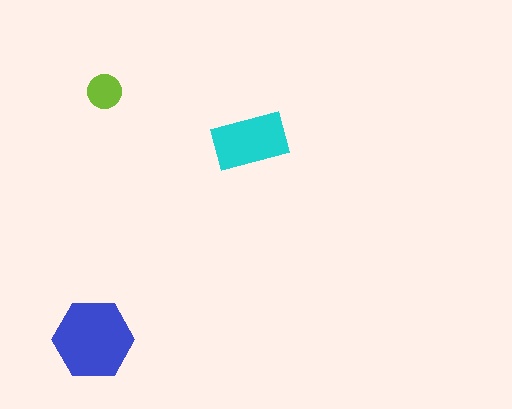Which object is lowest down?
The blue hexagon is bottommost.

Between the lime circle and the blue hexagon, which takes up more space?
The blue hexagon.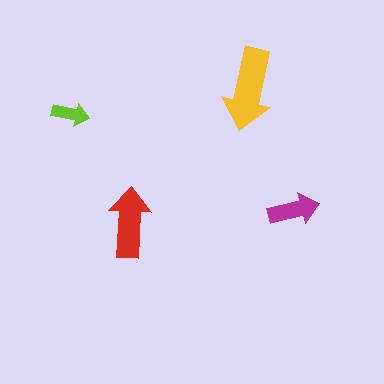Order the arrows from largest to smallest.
the yellow one, the red one, the magenta one, the lime one.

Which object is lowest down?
The red arrow is bottommost.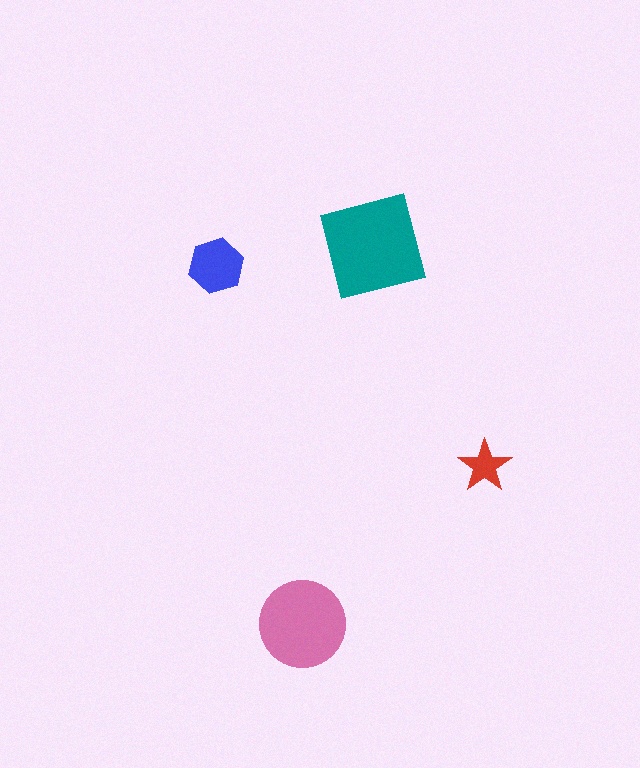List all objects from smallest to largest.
The red star, the blue hexagon, the pink circle, the teal square.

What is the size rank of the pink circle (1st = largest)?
2nd.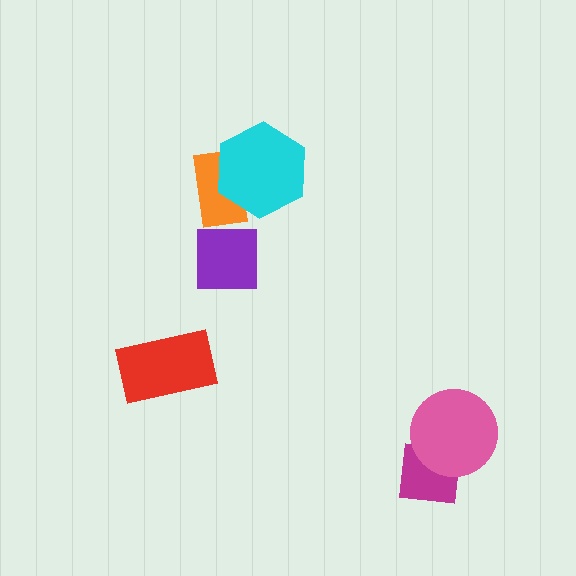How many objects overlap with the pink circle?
1 object overlaps with the pink circle.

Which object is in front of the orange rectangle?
The cyan hexagon is in front of the orange rectangle.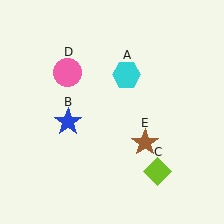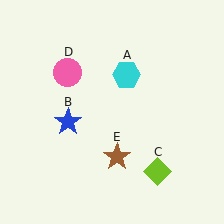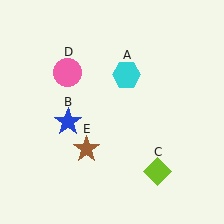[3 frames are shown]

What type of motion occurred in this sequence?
The brown star (object E) rotated clockwise around the center of the scene.